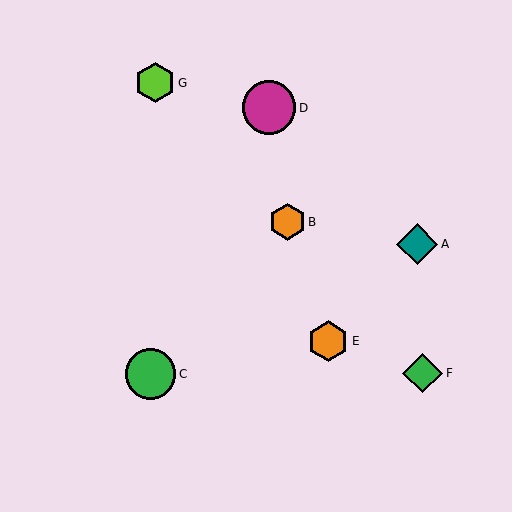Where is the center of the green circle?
The center of the green circle is at (150, 374).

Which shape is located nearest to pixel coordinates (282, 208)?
The orange hexagon (labeled B) at (287, 222) is nearest to that location.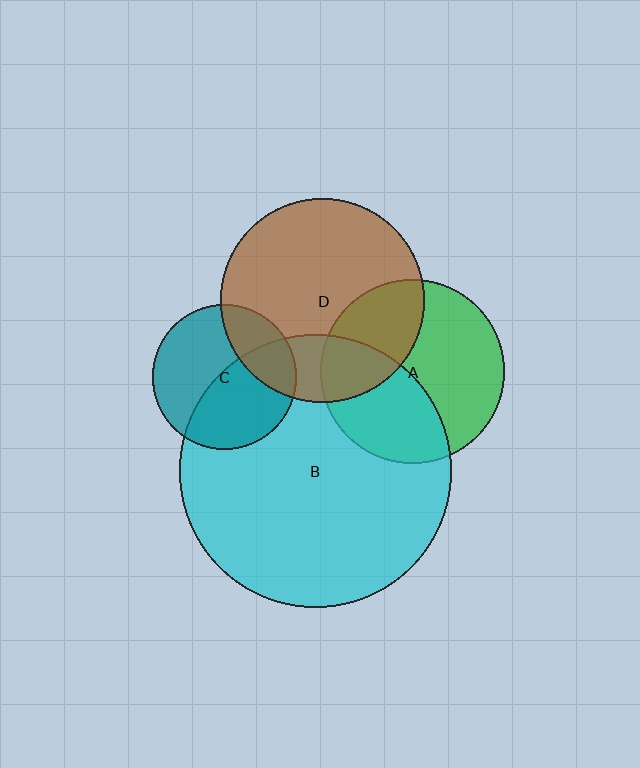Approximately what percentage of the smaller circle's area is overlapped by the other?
Approximately 35%.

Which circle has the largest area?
Circle B (cyan).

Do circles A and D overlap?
Yes.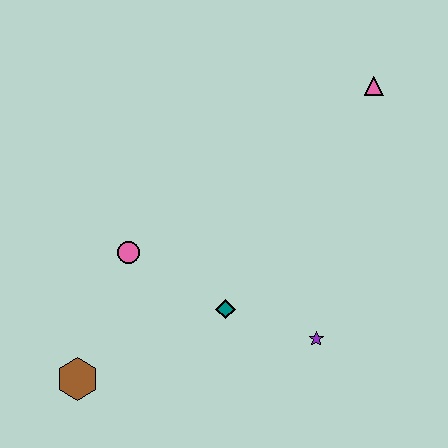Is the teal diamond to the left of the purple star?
Yes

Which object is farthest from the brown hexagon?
The pink triangle is farthest from the brown hexagon.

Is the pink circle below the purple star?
No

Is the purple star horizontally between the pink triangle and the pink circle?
Yes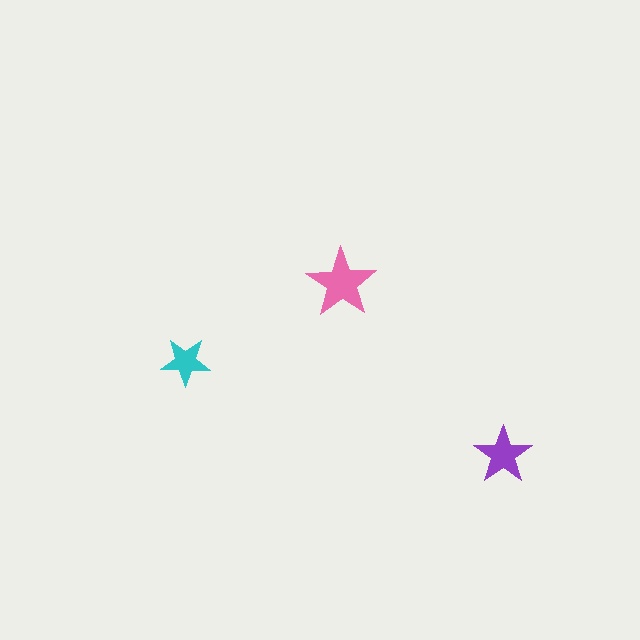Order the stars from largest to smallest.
the pink one, the purple one, the cyan one.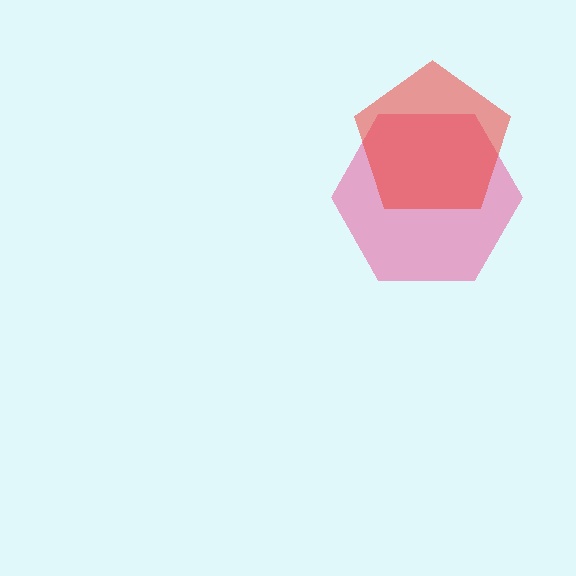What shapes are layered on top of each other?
The layered shapes are: a pink hexagon, a red pentagon.